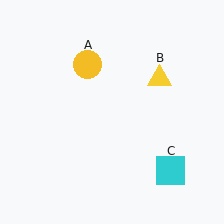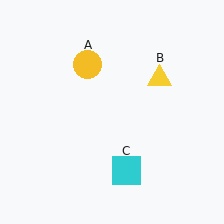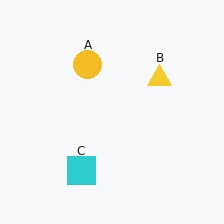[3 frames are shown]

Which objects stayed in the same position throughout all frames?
Yellow circle (object A) and yellow triangle (object B) remained stationary.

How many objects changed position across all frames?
1 object changed position: cyan square (object C).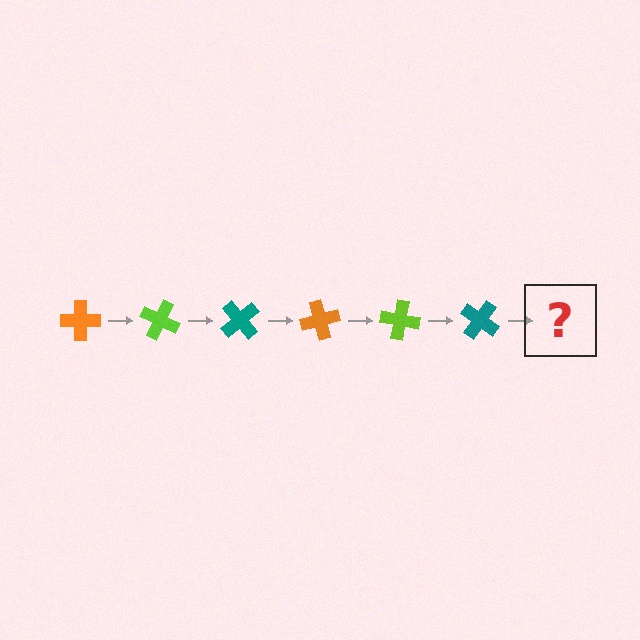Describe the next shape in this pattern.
It should be an orange cross, rotated 150 degrees from the start.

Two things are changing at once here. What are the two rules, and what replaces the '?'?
The two rules are that it rotates 25 degrees each step and the color cycles through orange, lime, and teal. The '?' should be an orange cross, rotated 150 degrees from the start.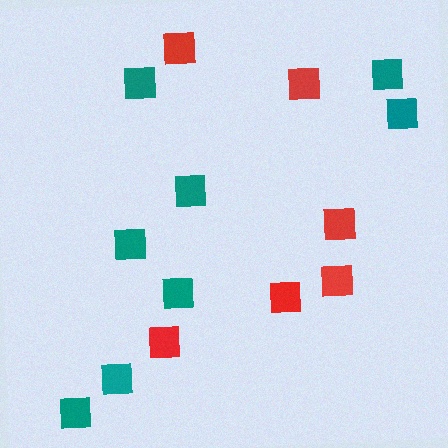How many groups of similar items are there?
There are 2 groups: one group of teal squares (8) and one group of red squares (6).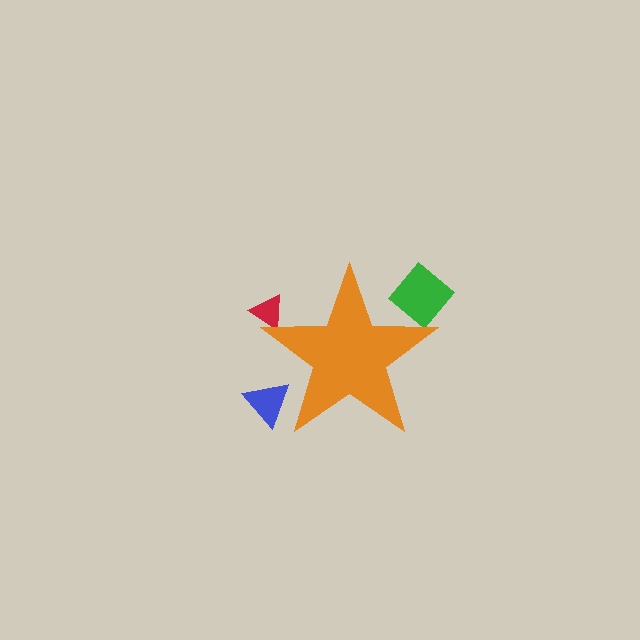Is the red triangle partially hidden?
Yes, the red triangle is partially hidden behind the orange star.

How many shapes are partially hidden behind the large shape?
3 shapes are partially hidden.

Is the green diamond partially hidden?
Yes, the green diamond is partially hidden behind the orange star.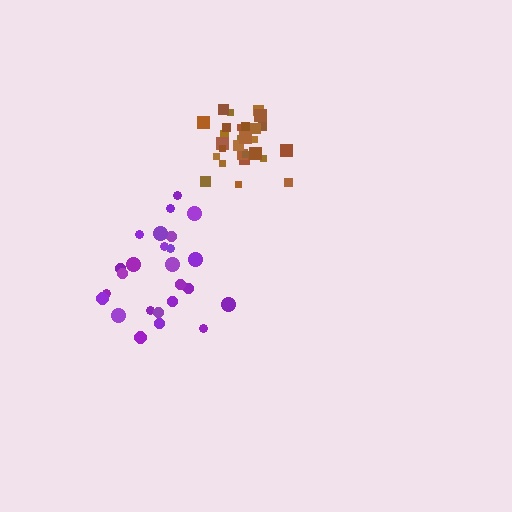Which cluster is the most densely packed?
Brown.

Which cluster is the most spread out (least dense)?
Purple.